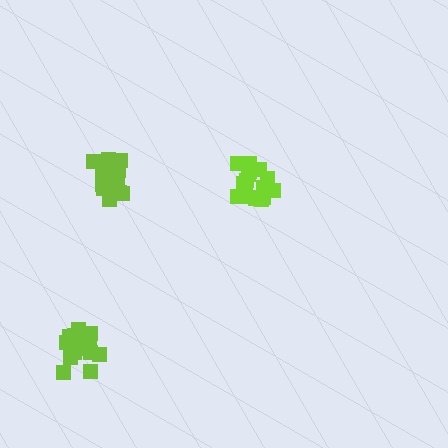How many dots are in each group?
Group 1: 17 dots, Group 2: 19 dots, Group 3: 18 dots (54 total).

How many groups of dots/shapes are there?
There are 3 groups.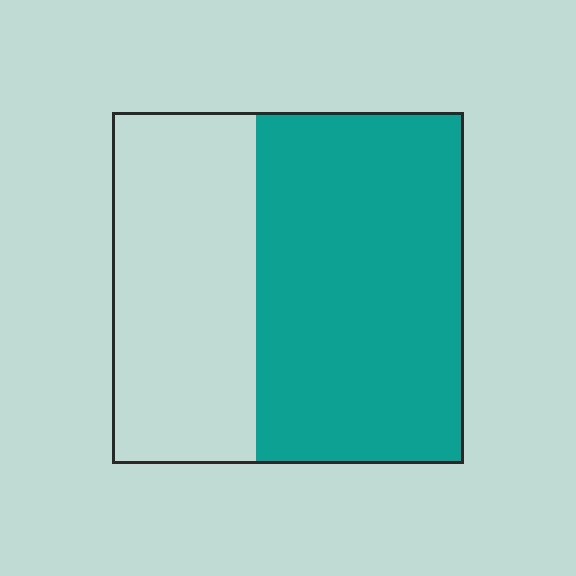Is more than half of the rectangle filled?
Yes.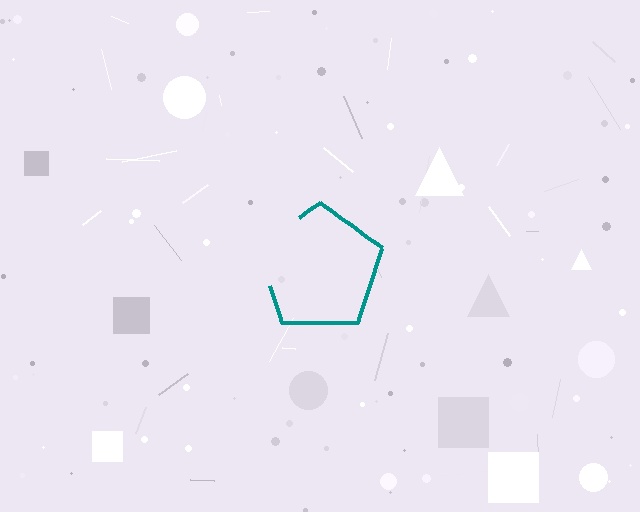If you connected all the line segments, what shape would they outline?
They would outline a pentagon.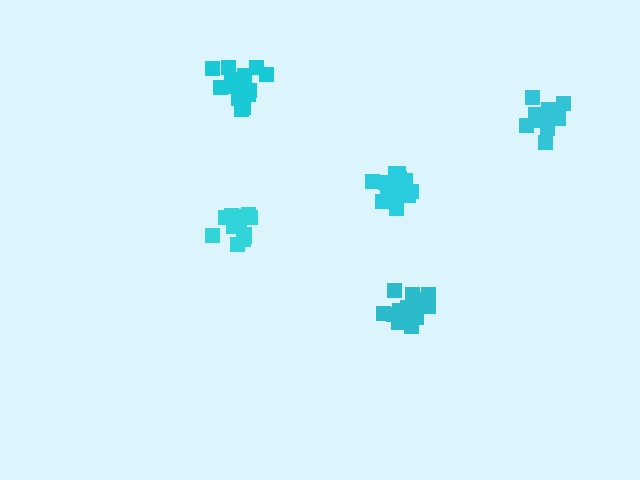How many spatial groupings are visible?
There are 5 spatial groupings.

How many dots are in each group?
Group 1: 17 dots, Group 2: 15 dots, Group 3: 13 dots, Group 4: 16 dots, Group 5: 16 dots (77 total).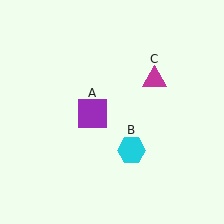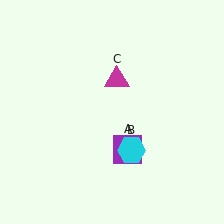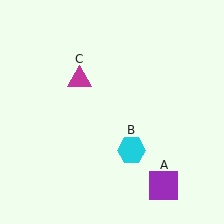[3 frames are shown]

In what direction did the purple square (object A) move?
The purple square (object A) moved down and to the right.